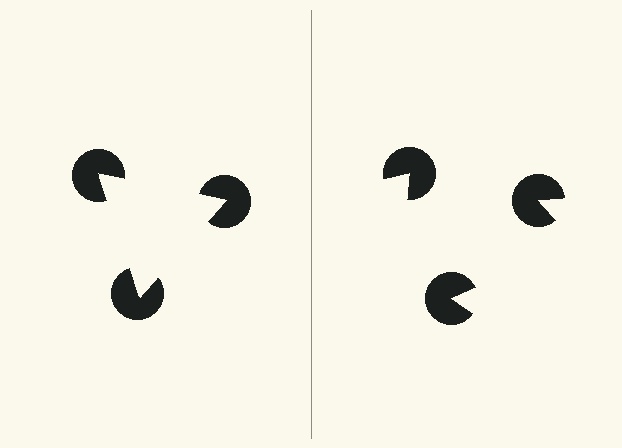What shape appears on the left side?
An illusory triangle.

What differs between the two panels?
The pac-man discs are positioned identically on both sides; only the wedge orientations differ. On the left they align to a triangle; on the right they are misaligned.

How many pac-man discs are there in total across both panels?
6 — 3 on each side.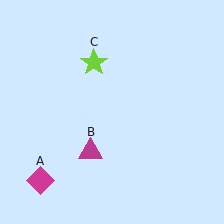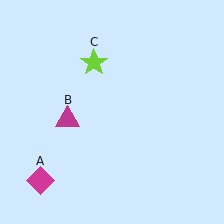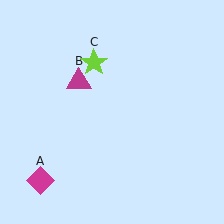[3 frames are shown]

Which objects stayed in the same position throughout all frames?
Magenta diamond (object A) and lime star (object C) remained stationary.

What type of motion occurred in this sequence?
The magenta triangle (object B) rotated clockwise around the center of the scene.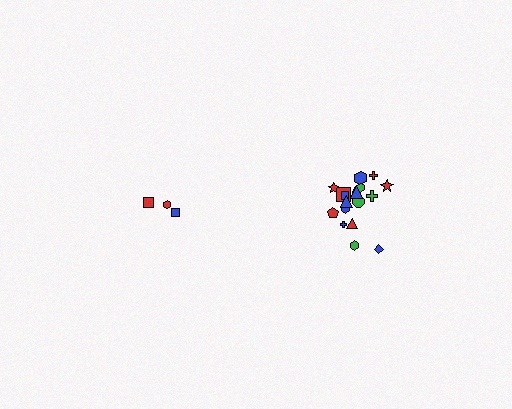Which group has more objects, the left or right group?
The right group.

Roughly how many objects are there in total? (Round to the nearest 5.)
Roughly 20 objects in total.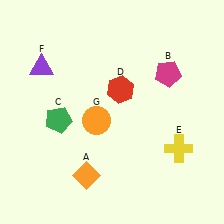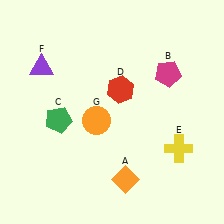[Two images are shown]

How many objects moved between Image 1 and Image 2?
1 object moved between the two images.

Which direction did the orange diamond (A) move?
The orange diamond (A) moved right.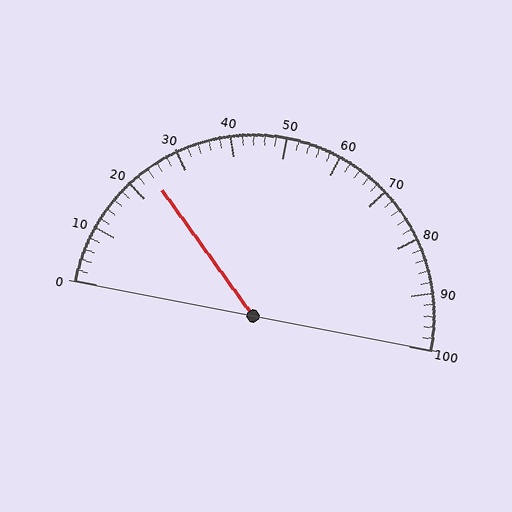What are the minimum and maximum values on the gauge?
The gauge ranges from 0 to 100.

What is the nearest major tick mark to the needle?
The nearest major tick mark is 20.